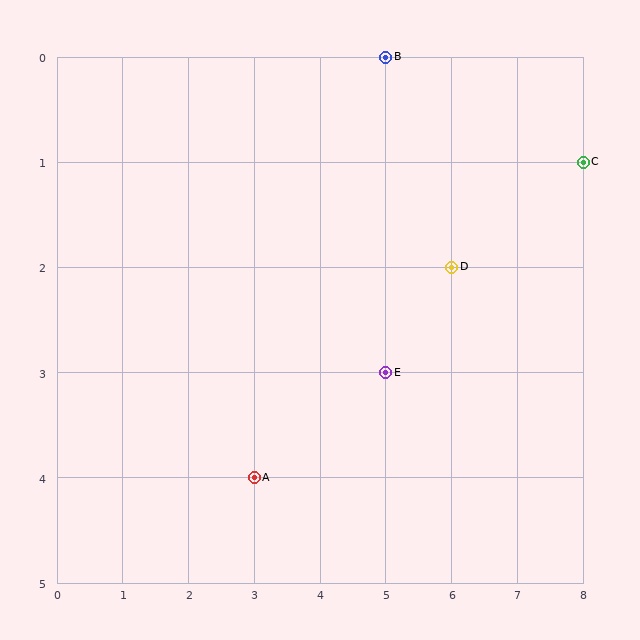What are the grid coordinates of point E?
Point E is at grid coordinates (5, 3).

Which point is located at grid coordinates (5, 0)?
Point B is at (5, 0).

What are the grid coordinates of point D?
Point D is at grid coordinates (6, 2).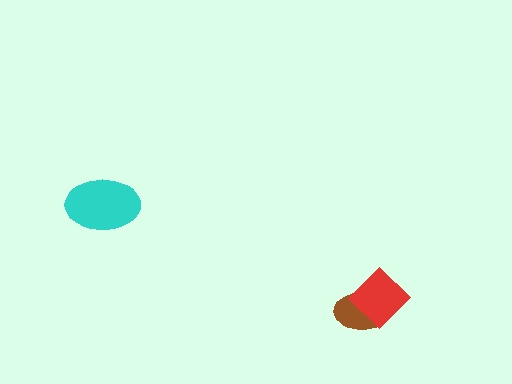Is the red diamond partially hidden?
No, no other shape covers it.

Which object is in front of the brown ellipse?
The red diamond is in front of the brown ellipse.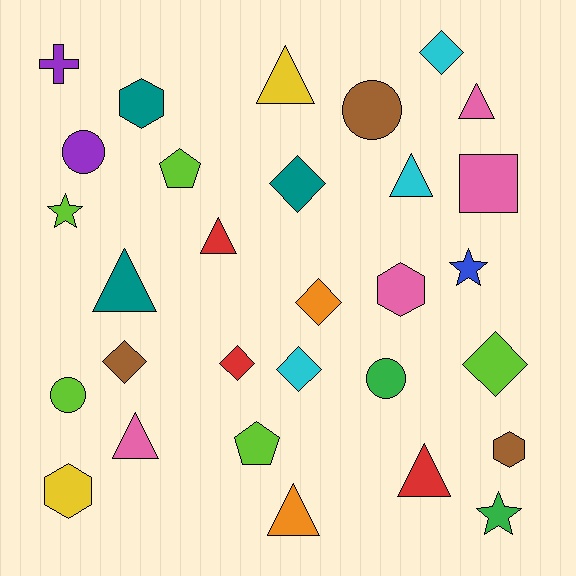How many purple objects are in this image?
There are 2 purple objects.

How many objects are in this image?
There are 30 objects.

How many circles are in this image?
There are 4 circles.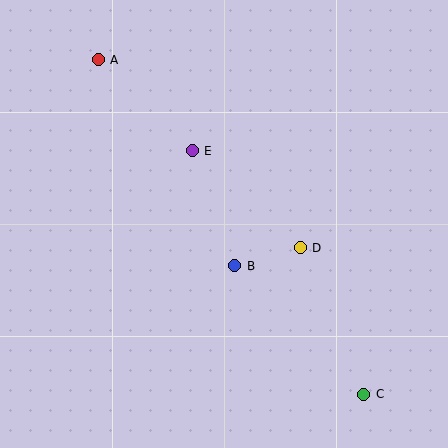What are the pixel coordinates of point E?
Point E is at (192, 151).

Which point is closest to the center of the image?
Point B at (235, 266) is closest to the center.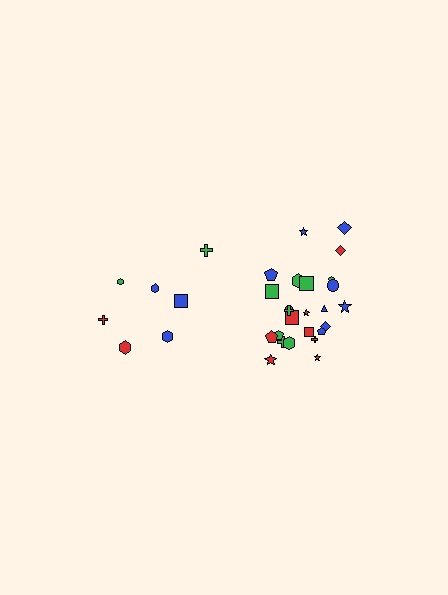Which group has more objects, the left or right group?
The right group.